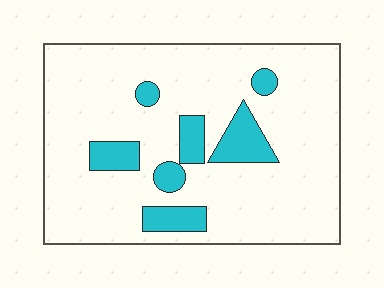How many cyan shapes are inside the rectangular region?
7.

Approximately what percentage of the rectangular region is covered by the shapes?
Approximately 15%.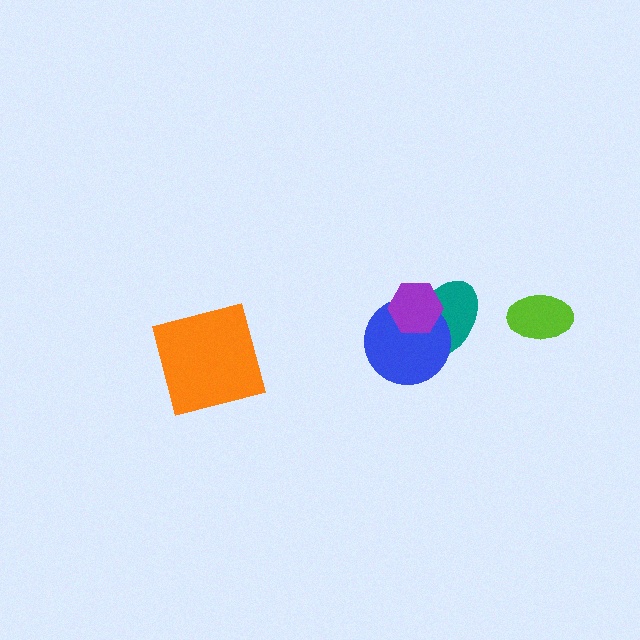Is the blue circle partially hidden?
Yes, it is partially covered by another shape.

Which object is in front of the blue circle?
The purple hexagon is in front of the blue circle.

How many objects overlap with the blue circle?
2 objects overlap with the blue circle.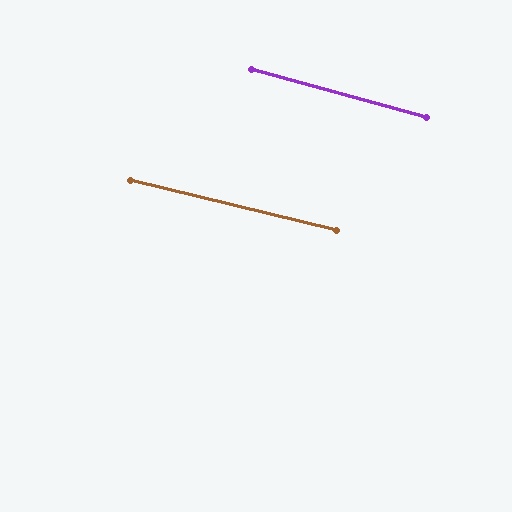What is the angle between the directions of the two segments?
Approximately 2 degrees.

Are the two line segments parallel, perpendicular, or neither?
Parallel — their directions differ by only 1.5°.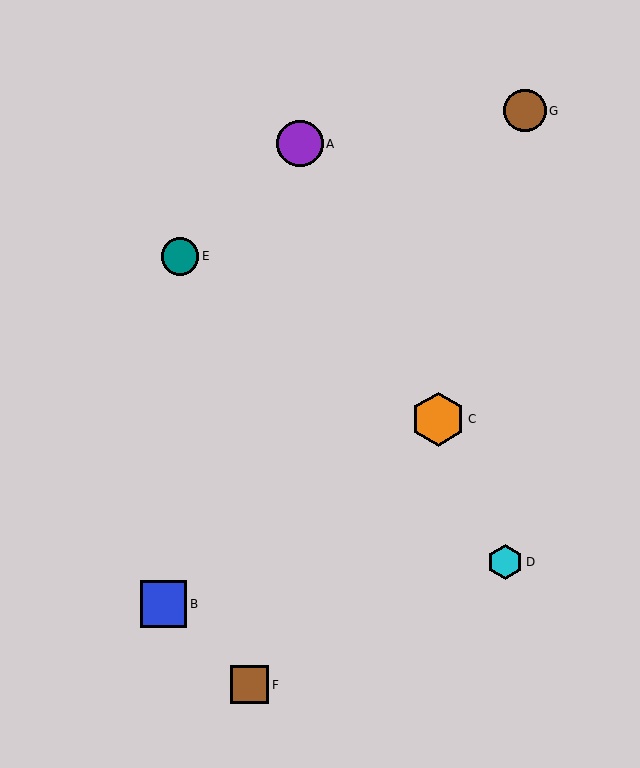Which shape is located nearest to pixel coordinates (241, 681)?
The brown square (labeled F) at (249, 685) is nearest to that location.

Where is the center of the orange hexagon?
The center of the orange hexagon is at (438, 419).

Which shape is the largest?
The orange hexagon (labeled C) is the largest.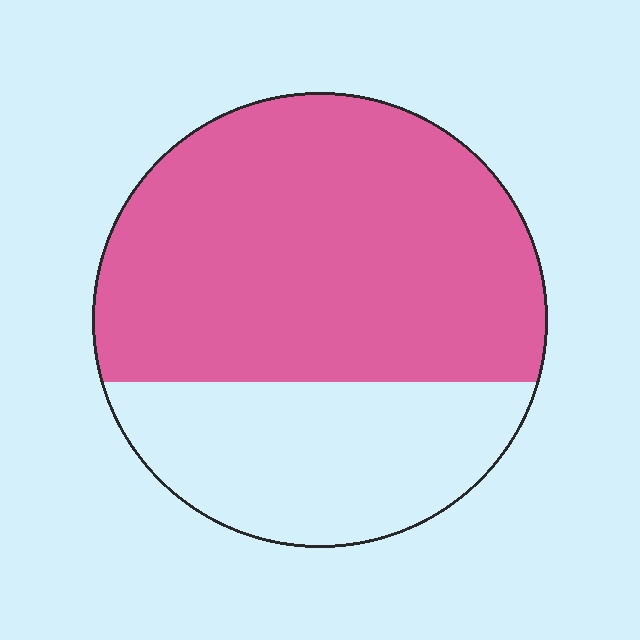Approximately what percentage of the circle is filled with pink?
Approximately 65%.